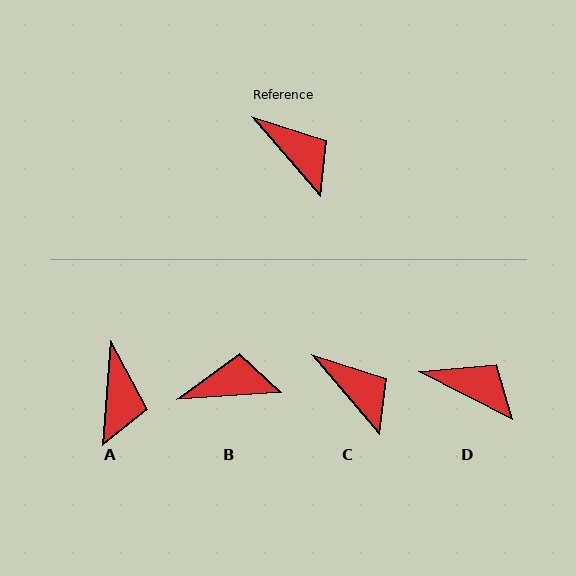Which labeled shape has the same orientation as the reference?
C.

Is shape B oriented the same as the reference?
No, it is off by about 54 degrees.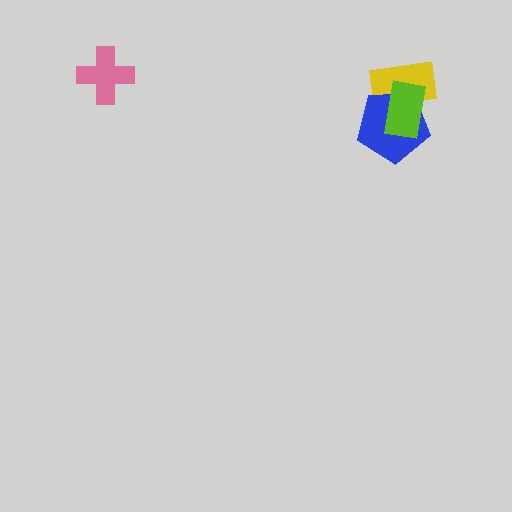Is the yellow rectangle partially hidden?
Yes, it is partially covered by another shape.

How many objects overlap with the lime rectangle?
2 objects overlap with the lime rectangle.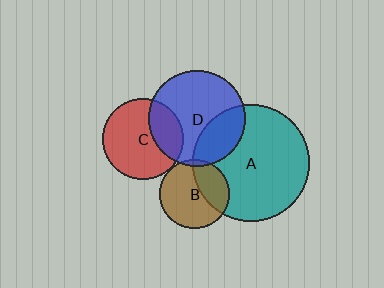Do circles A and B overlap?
Yes.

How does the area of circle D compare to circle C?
Approximately 1.4 times.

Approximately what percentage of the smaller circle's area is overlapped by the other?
Approximately 35%.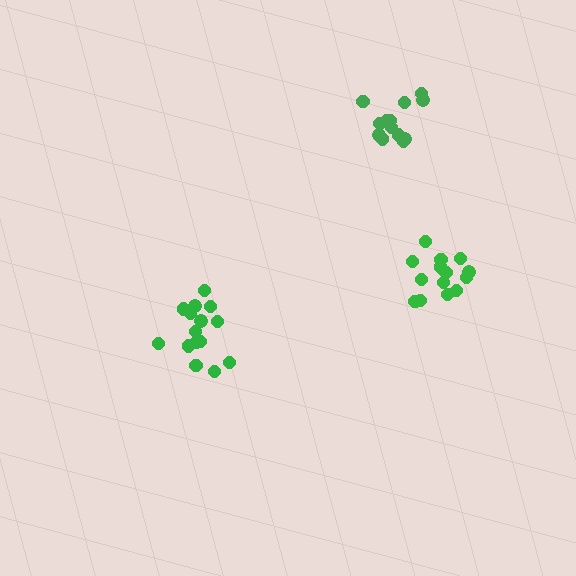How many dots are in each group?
Group 1: 14 dots, Group 2: 16 dots, Group 3: 13 dots (43 total).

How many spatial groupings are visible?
There are 3 spatial groupings.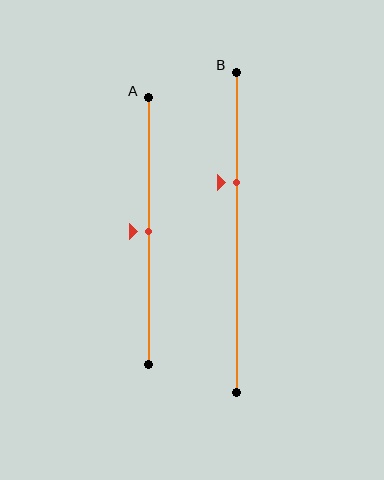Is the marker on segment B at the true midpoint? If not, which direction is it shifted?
No, the marker on segment B is shifted upward by about 16% of the segment length.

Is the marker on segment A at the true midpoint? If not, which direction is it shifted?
Yes, the marker on segment A is at the true midpoint.